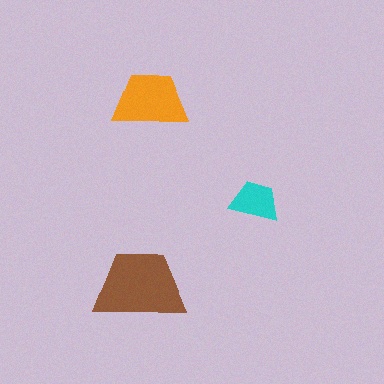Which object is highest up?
The orange trapezoid is topmost.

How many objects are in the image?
There are 3 objects in the image.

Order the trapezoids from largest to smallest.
the brown one, the orange one, the cyan one.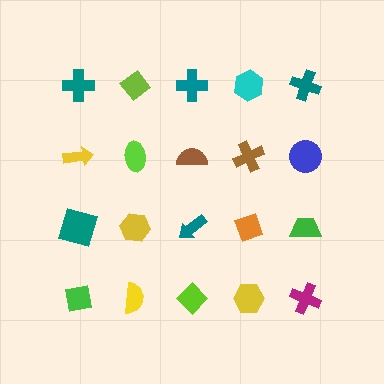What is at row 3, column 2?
A yellow hexagon.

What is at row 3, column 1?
A teal square.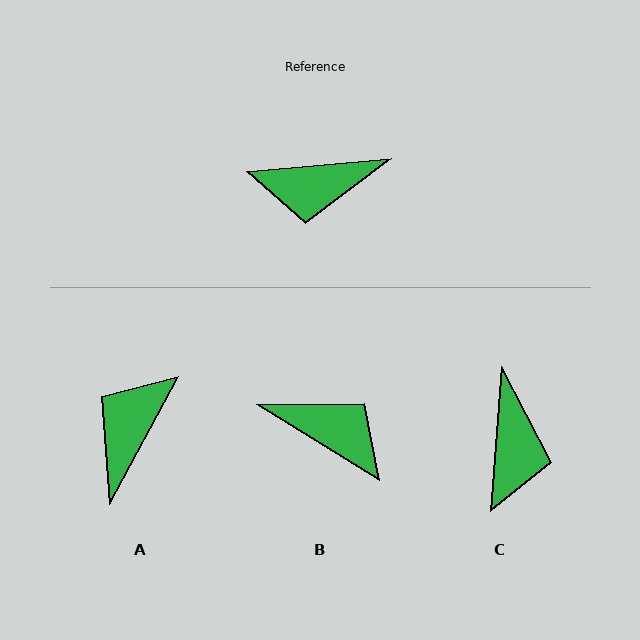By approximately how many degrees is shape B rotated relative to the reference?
Approximately 143 degrees counter-clockwise.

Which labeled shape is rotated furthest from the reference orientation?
B, about 143 degrees away.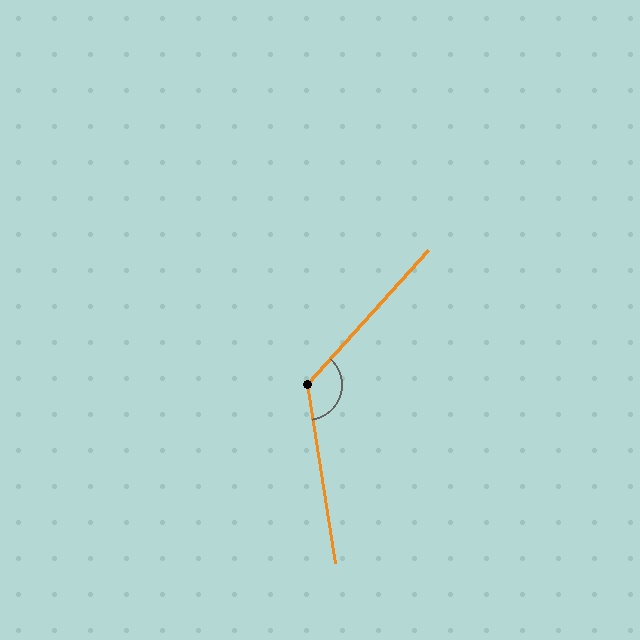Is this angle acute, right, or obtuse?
It is obtuse.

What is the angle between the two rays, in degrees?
Approximately 129 degrees.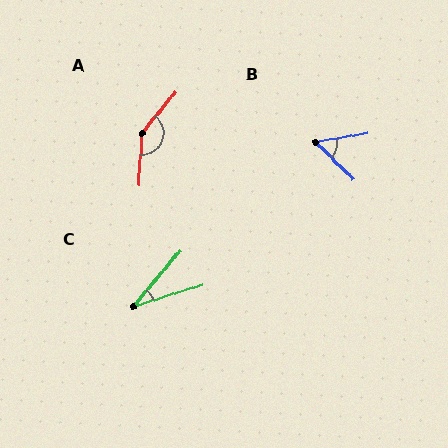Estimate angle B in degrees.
Approximately 54 degrees.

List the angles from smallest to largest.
C (33°), B (54°), A (144°).